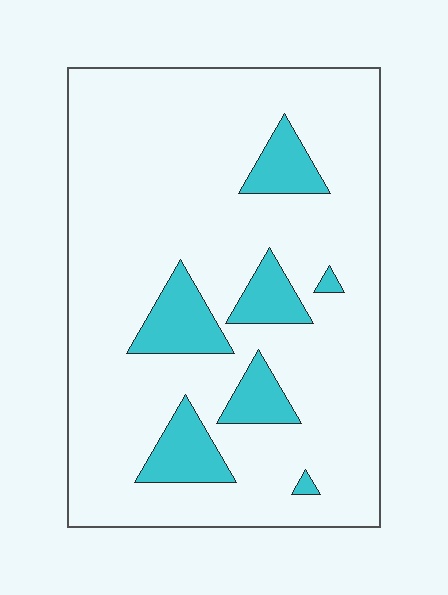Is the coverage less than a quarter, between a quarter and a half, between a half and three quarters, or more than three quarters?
Less than a quarter.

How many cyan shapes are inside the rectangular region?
7.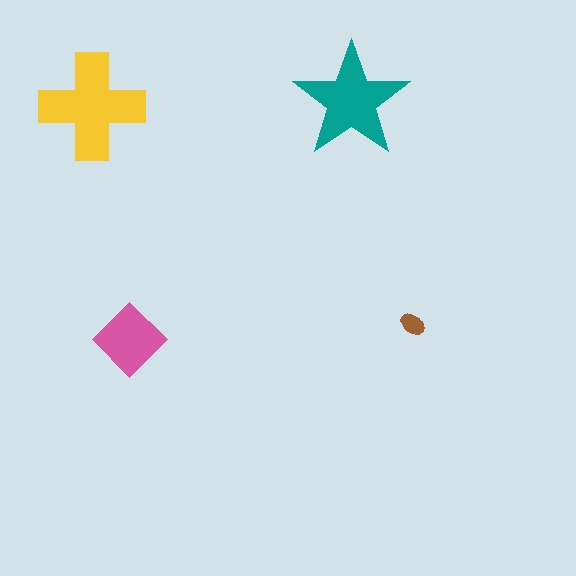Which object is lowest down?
The pink diamond is bottommost.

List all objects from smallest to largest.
The brown ellipse, the pink diamond, the teal star, the yellow cross.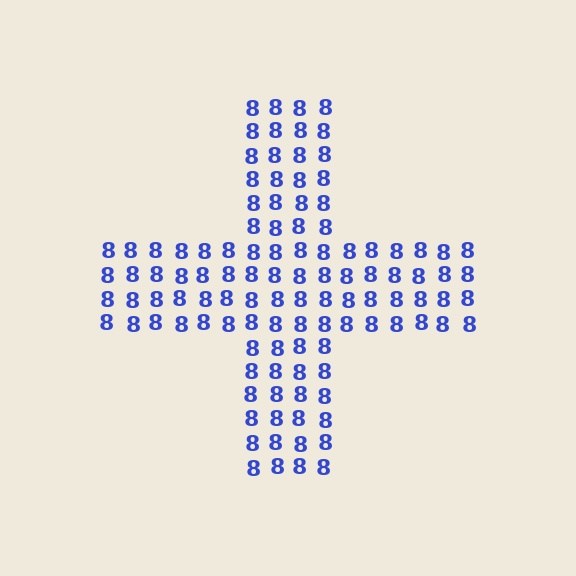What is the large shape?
The large shape is a cross.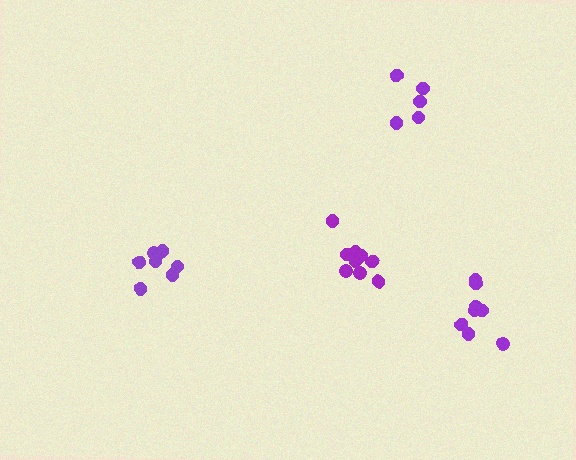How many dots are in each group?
Group 1: 5 dots, Group 2: 9 dots, Group 3: 7 dots, Group 4: 9 dots (30 total).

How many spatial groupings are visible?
There are 4 spatial groupings.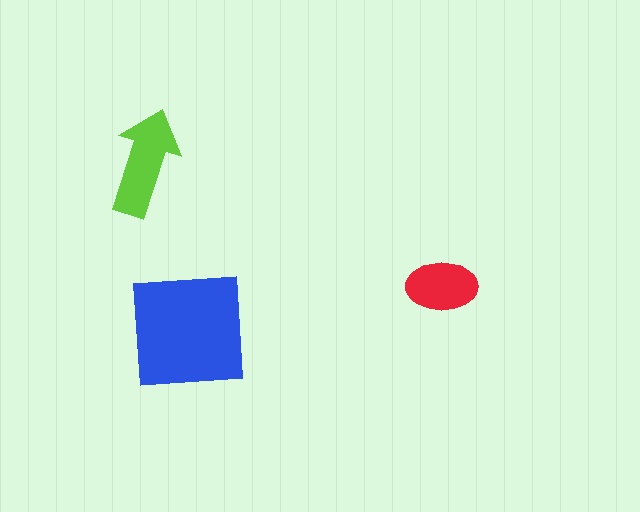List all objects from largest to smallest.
The blue square, the lime arrow, the red ellipse.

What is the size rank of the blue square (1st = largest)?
1st.